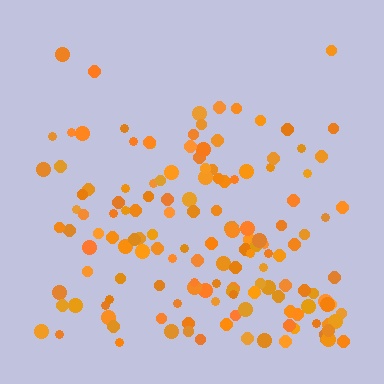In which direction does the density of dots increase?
From top to bottom, with the bottom side densest.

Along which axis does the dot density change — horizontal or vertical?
Vertical.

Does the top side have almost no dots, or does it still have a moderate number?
Still a moderate number, just noticeably fewer than the bottom.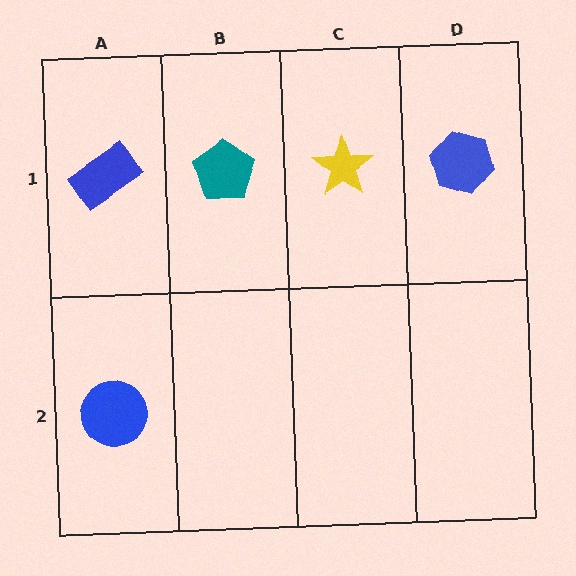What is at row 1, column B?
A teal pentagon.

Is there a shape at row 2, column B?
No, that cell is empty.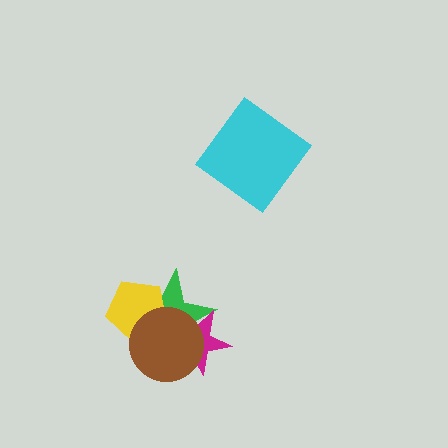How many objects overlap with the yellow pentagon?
2 objects overlap with the yellow pentagon.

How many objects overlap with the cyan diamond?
0 objects overlap with the cyan diamond.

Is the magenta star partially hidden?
Yes, it is partially covered by another shape.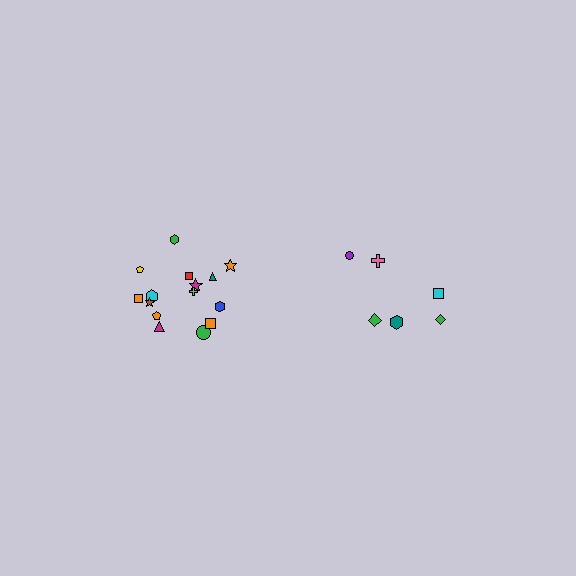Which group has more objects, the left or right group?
The left group.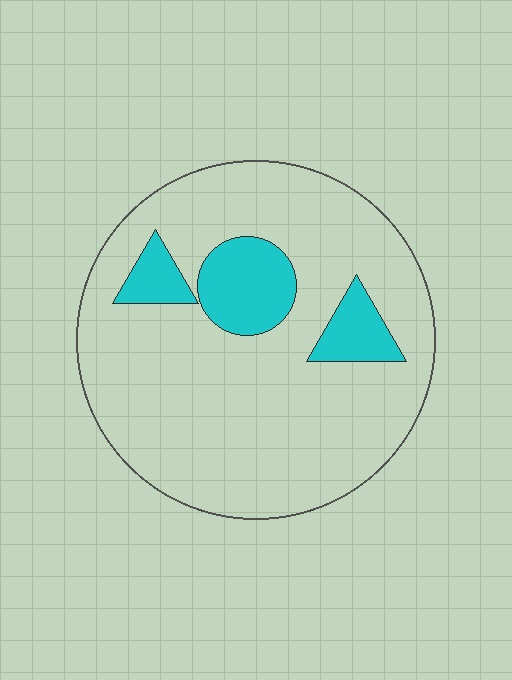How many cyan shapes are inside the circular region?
3.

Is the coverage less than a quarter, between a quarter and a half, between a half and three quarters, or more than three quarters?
Less than a quarter.